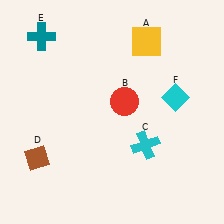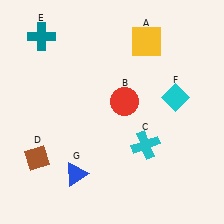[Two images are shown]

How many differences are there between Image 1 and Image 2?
There is 1 difference between the two images.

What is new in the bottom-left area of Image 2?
A blue triangle (G) was added in the bottom-left area of Image 2.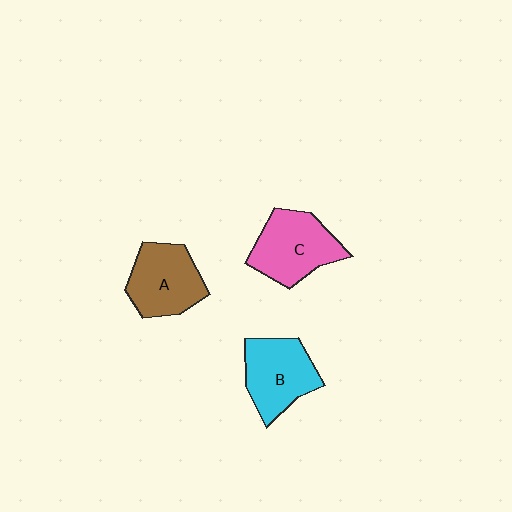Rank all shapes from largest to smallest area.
From largest to smallest: C (pink), B (cyan), A (brown).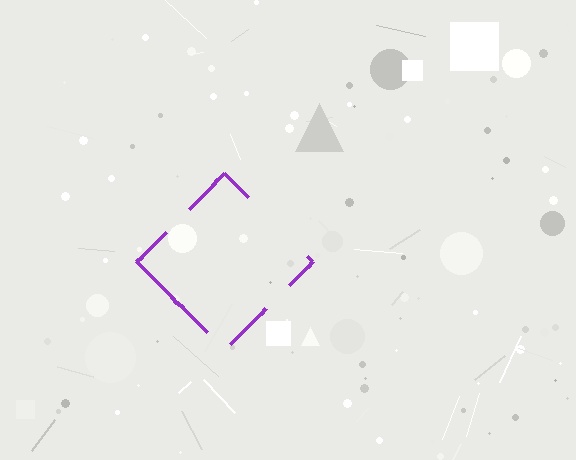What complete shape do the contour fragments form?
The contour fragments form a diamond.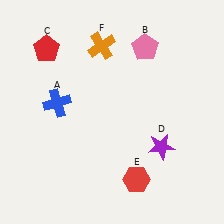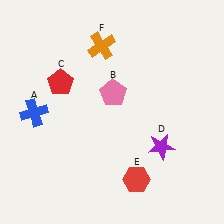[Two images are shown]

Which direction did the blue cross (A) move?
The blue cross (A) moved left.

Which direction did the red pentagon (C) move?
The red pentagon (C) moved down.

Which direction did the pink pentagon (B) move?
The pink pentagon (B) moved down.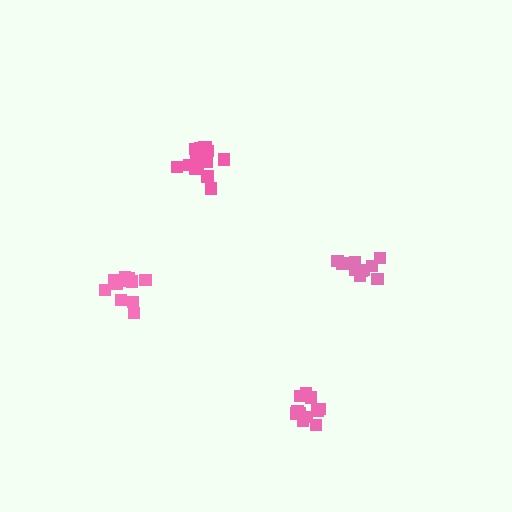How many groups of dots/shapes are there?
There are 4 groups.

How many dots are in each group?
Group 1: 16 dots, Group 2: 12 dots, Group 3: 10 dots, Group 4: 11 dots (49 total).